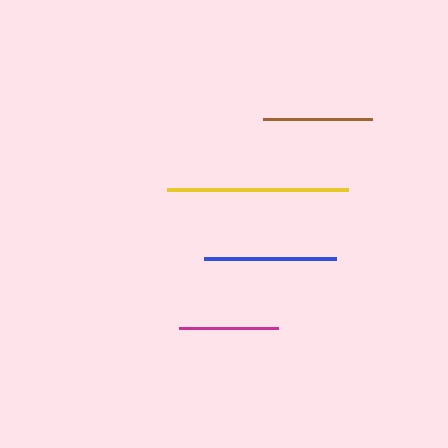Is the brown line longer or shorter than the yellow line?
The yellow line is longer than the brown line.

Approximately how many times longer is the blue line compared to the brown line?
The blue line is approximately 1.2 times the length of the brown line.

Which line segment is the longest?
The yellow line is the longest at approximately 180 pixels.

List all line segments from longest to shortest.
From longest to shortest: yellow, blue, brown, magenta.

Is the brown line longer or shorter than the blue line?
The blue line is longer than the brown line.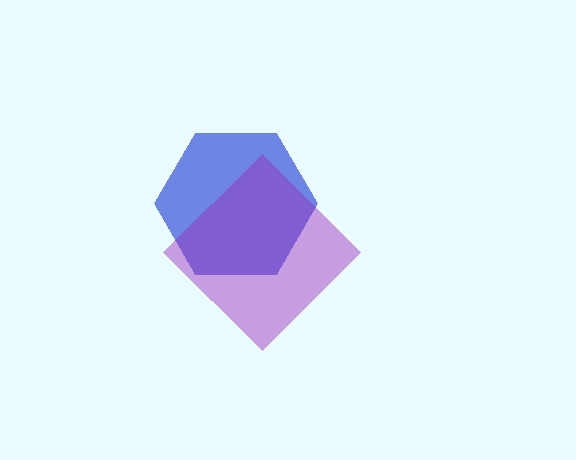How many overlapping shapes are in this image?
There are 2 overlapping shapes in the image.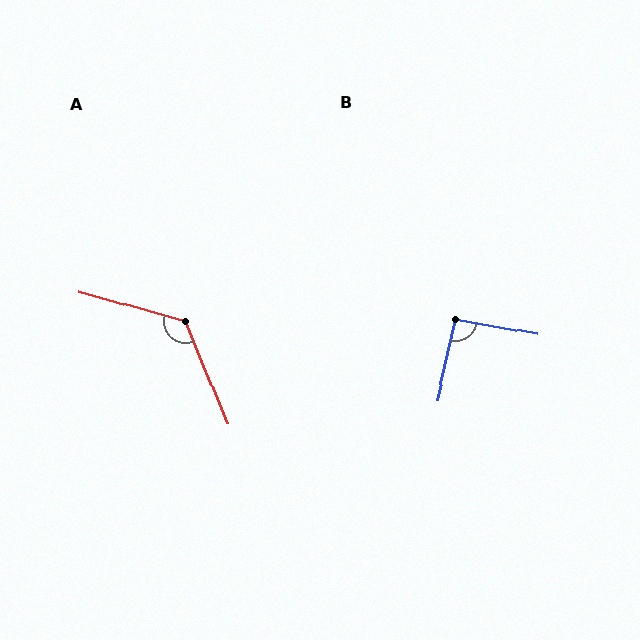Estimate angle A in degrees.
Approximately 128 degrees.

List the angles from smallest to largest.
B (92°), A (128°).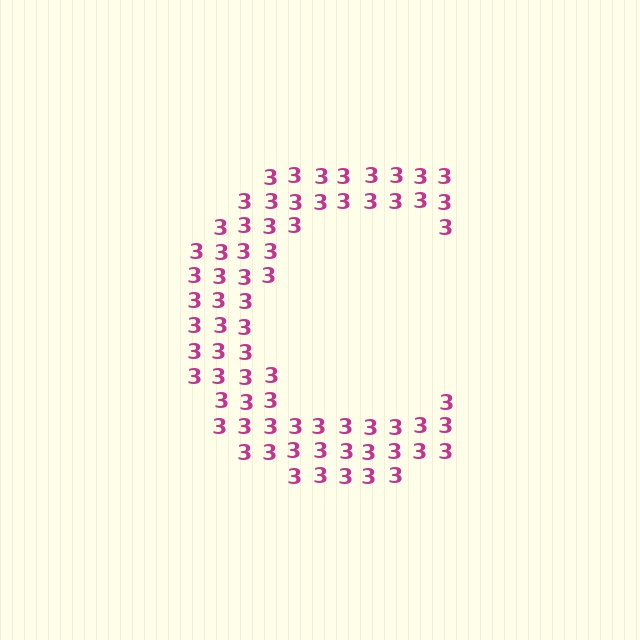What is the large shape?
The large shape is the letter C.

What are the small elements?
The small elements are digit 3's.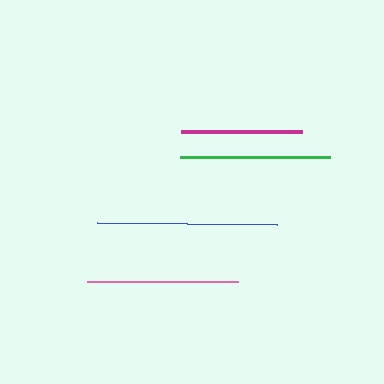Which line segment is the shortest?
The magenta line is the shortest at approximately 121 pixels.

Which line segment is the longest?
The blue line is the longest at approximately 180 pixels.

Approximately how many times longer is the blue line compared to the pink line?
The blue line is approximately 1.2 times the length of the pink line.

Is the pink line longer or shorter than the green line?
The pink line is longer than the green line.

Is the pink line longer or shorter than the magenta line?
The pink line is longer than the magenta line.